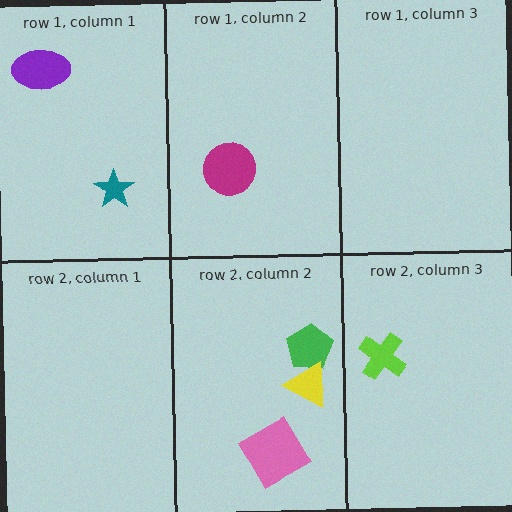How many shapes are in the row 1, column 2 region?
1.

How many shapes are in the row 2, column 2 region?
3.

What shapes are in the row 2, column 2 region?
The green pentagon, the yellow triangle, the pink diamond.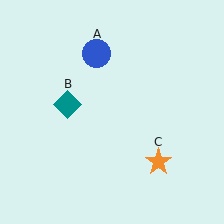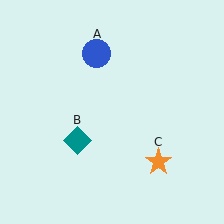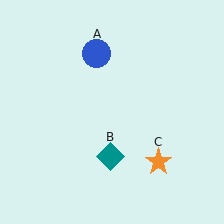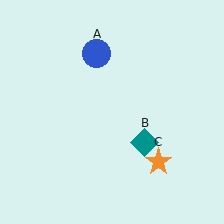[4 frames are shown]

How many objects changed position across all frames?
1 object changed position: teal diamond (object B).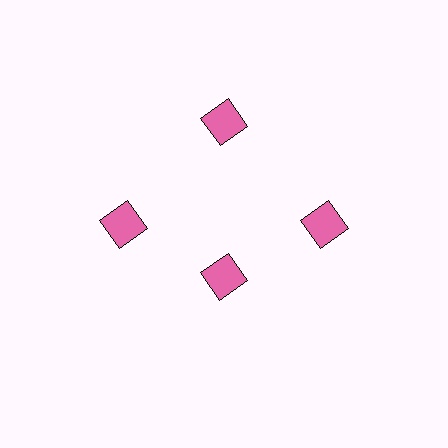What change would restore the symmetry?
The symmetry would be restored by moving it outward, back onto the ring so that all 4 diamonds sit at equal angles and equal distance from the center.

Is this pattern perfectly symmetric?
No. The 4 pink diamonds are arranged in a ring, but one element near the 6 o'clock position is pulled inward toward the center, breaking the 4-fold rotational symmetry.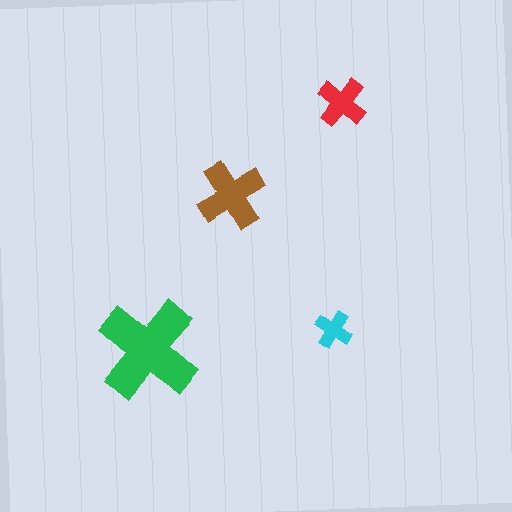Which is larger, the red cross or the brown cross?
The brown one.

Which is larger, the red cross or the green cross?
The green one.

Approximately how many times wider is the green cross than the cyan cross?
About 2.5 times wider.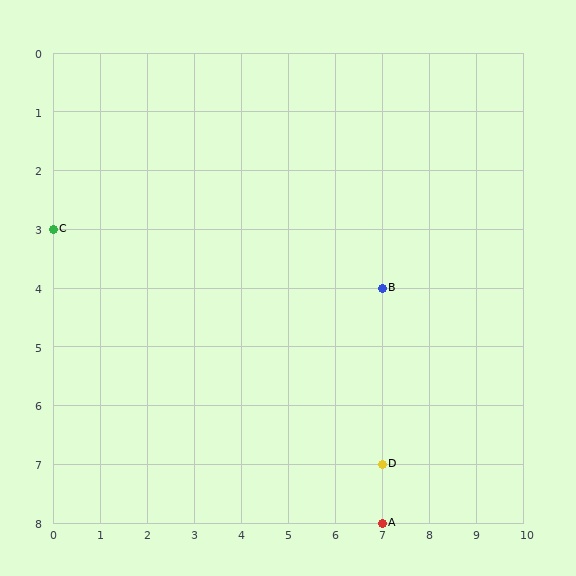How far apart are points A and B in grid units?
Points A and B are 4 rows apart.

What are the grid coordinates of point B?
Point B is at grid coordinates (7, 4).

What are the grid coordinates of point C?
Point C is at grid coordinates (0, 3).